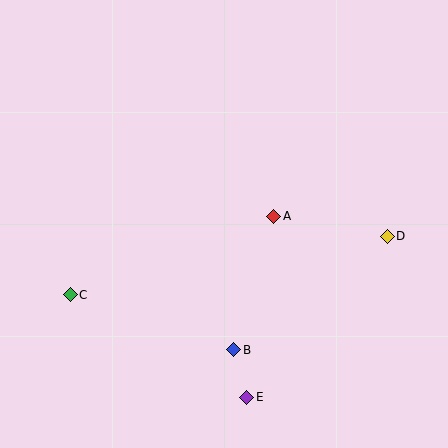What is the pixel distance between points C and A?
The distance between C and A is 218 pixels.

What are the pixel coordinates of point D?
Point D is at (387, 236).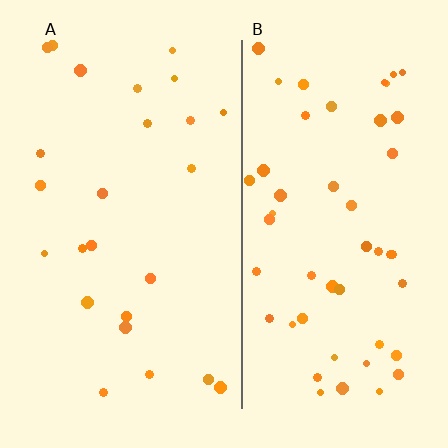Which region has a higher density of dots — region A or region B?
B (the right).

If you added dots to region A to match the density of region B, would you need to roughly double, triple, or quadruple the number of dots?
Approximately double.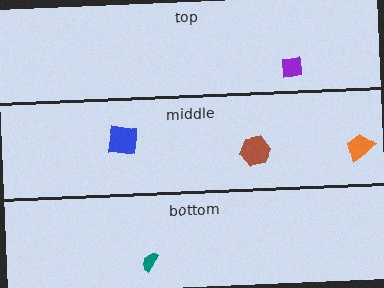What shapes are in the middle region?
The brown hexagon, the blue square, the orange trapezoid.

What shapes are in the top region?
The purple square.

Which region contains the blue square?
The middle region.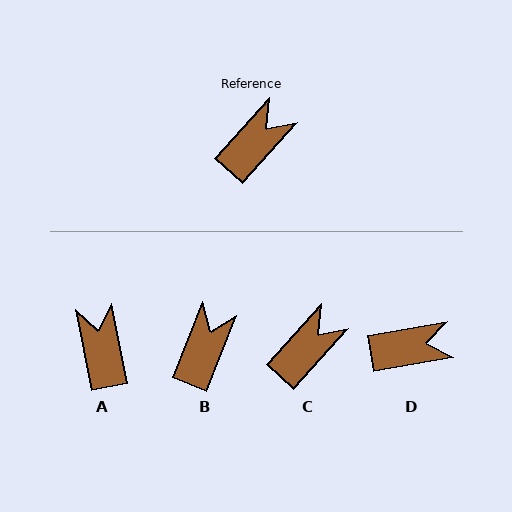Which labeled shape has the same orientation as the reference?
C.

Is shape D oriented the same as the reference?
No, it is off by about 38 degrees.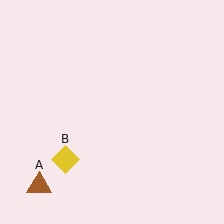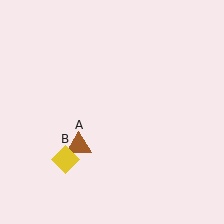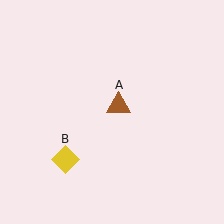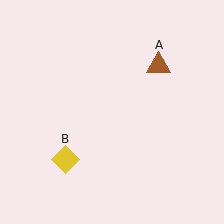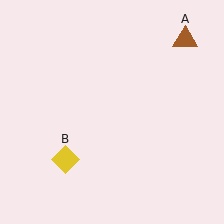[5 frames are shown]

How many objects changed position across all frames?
1 object changed position: brown triangle (object A).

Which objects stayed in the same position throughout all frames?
Yellow diamond (object B) remained stationary.